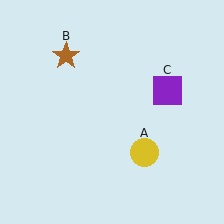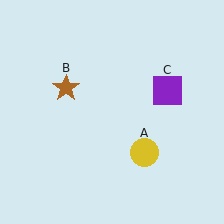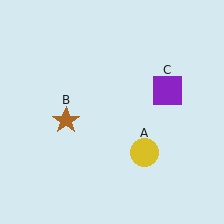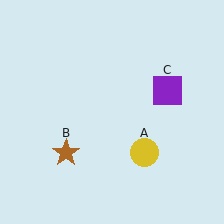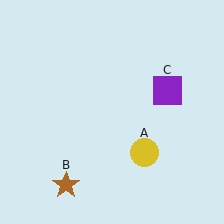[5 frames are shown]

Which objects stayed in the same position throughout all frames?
Yellow circle (object A) and purple square (object C) remained stationary.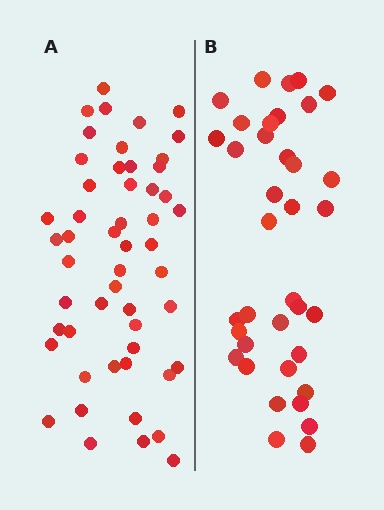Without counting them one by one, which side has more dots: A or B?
Region A (the left region) has more dots.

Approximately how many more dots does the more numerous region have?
Region A has approximately 15 more dots than region B.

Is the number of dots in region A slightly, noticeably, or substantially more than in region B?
Region A has noticeably more, but not dramatically so. The ratio is roughly 1.4 to 1.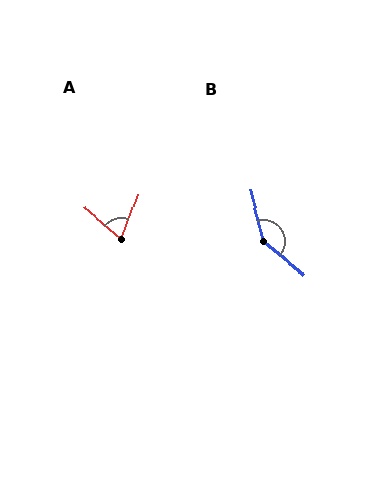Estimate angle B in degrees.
Approximately 143 degrees.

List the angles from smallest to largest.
A (71°), B (143°).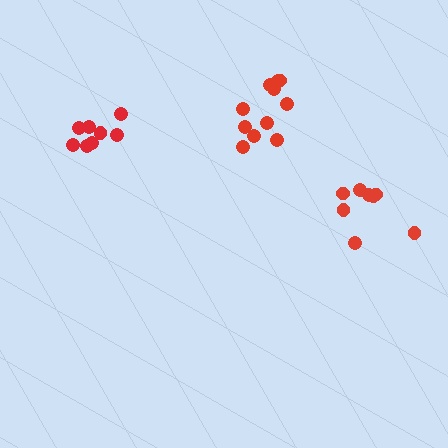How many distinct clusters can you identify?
There are 3 distinct clusters.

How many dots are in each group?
Group 1: 8 dots, Group 2: 8 dots, Group 3: 11 dots (27 total).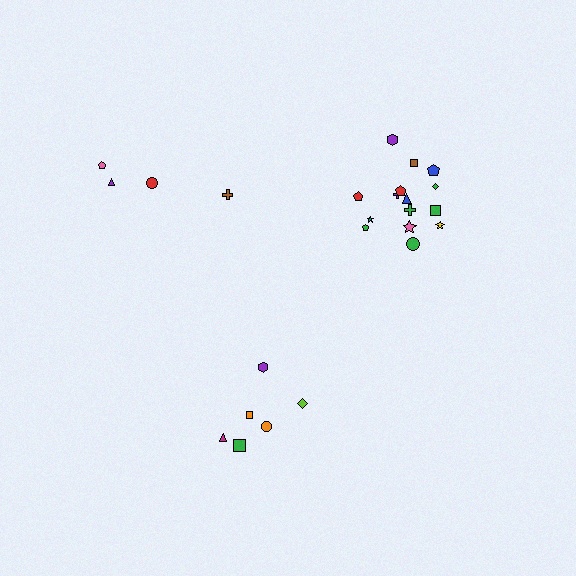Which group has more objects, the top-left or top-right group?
The top-right group.